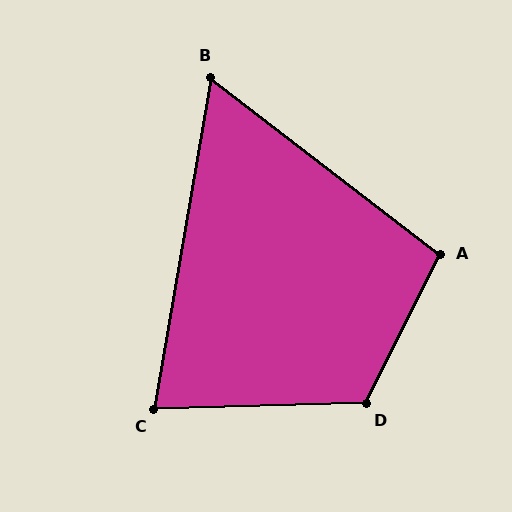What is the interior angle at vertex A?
Approximately 101 degrees (obtuse).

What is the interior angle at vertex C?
Approximately 79 degrees (acute).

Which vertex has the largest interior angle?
D, at approximately 118 degrees.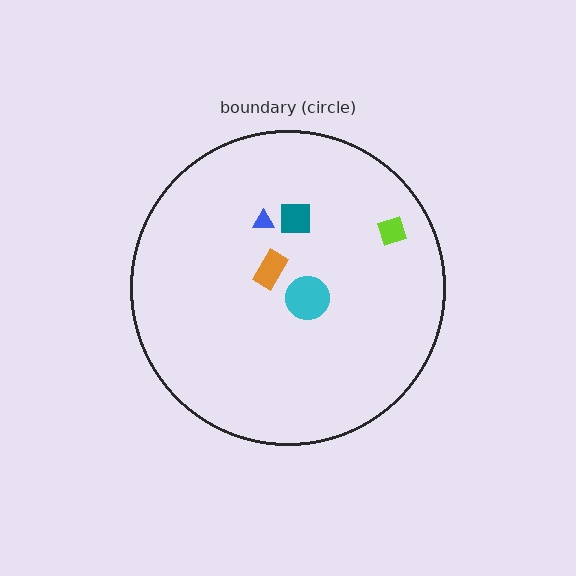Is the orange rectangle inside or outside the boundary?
Inside.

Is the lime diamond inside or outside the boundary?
Inside.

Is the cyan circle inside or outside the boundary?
Inside.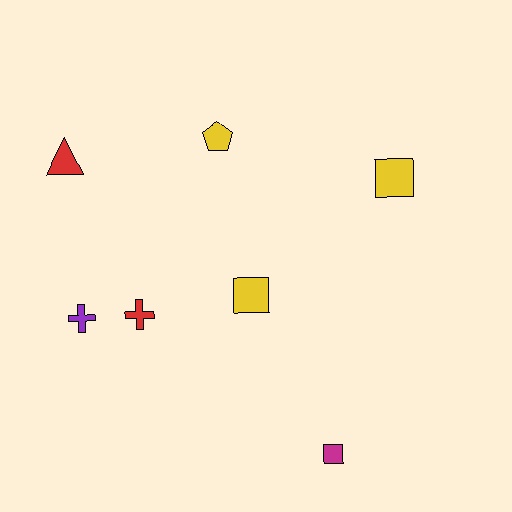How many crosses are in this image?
There are 2 crosses.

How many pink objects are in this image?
There are no pink objects.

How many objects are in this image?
There are 7 objects.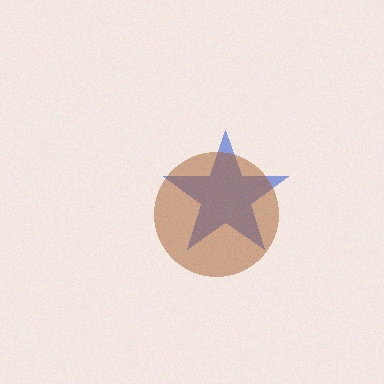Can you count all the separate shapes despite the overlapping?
Yes, there are 2 separate shapes.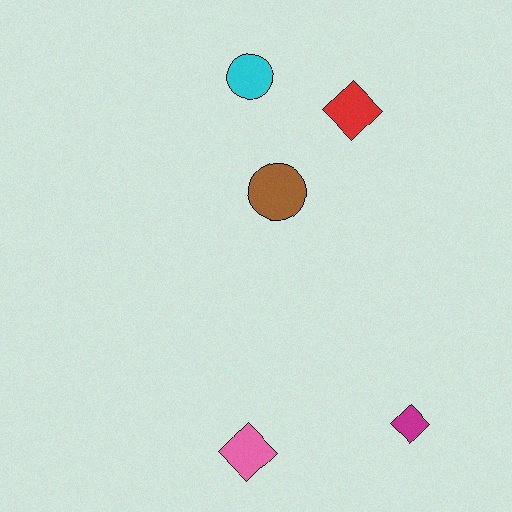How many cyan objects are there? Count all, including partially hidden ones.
There is 1 cyan object.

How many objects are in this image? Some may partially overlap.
There are 5 objects.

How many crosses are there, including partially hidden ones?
There are no crosses.